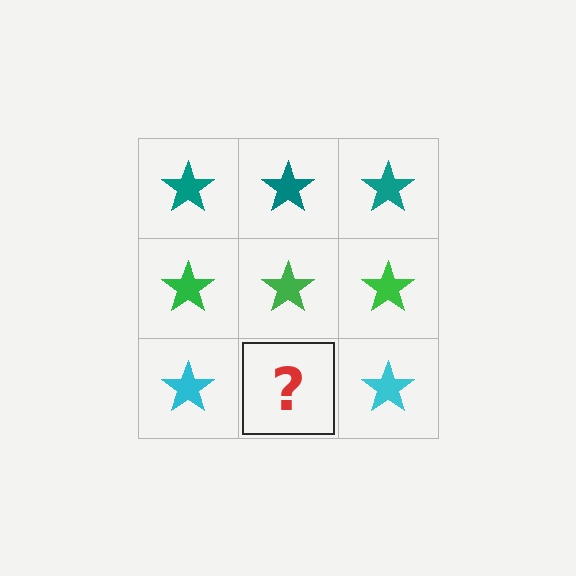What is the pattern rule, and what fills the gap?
The rule is that each row has a consistent color. The gap should be filled with a cyan star.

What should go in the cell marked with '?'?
The missing cell should contain a cyan star.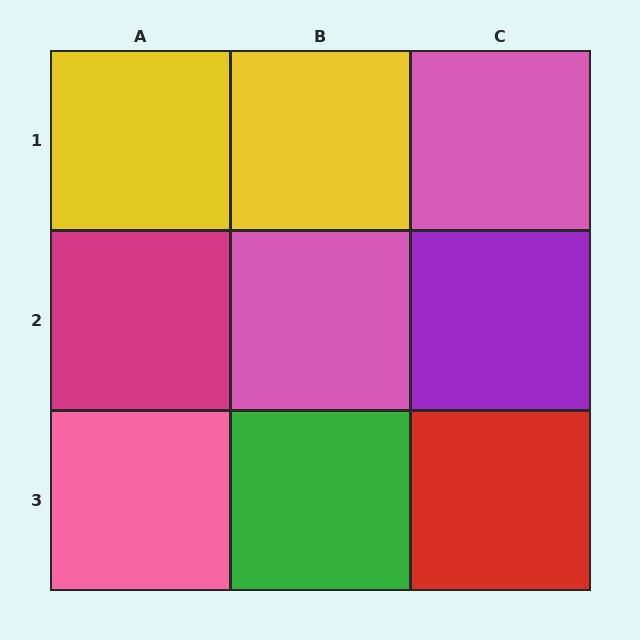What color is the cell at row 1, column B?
Yellow.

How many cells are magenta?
1 cell is magenta.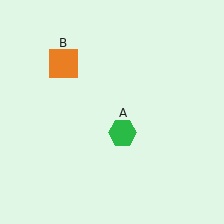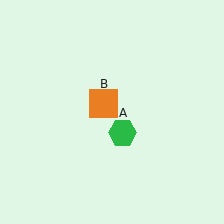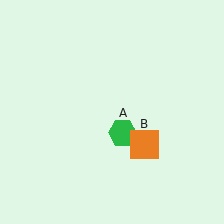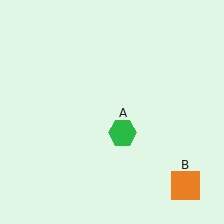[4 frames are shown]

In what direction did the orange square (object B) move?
The orange square (object B) moved down and to the right.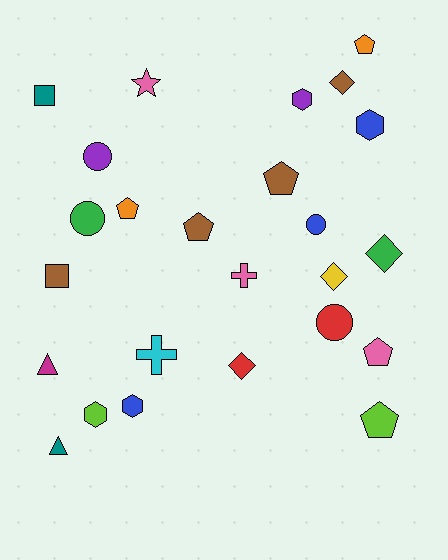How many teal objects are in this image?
There are 2 teal objects.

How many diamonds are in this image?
There are 4 diamonds.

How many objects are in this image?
There are 25 objects.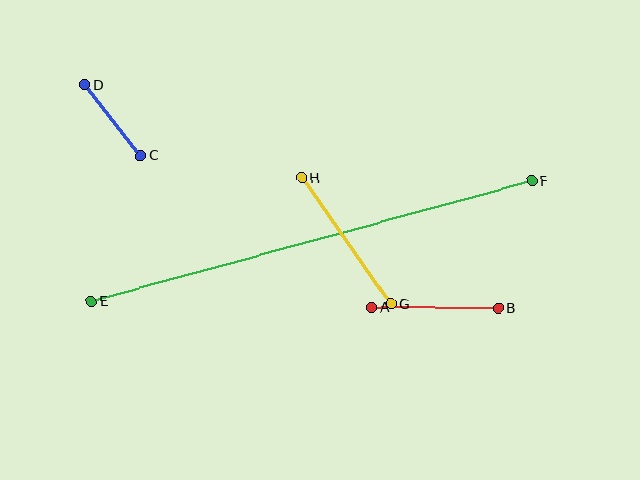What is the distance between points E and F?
The distance is approximately 457 pixels.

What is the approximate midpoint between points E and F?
The midpoint is at approximately (312, 241) pixels.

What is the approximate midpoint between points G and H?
The midpoint is at approximately (346, 241) pixels.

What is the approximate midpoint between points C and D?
The midpoint is at approximately (113, 120) pixels.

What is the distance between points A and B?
The distance is approximately 127 pixels.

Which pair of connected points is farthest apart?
Points E and F are farthest apart.